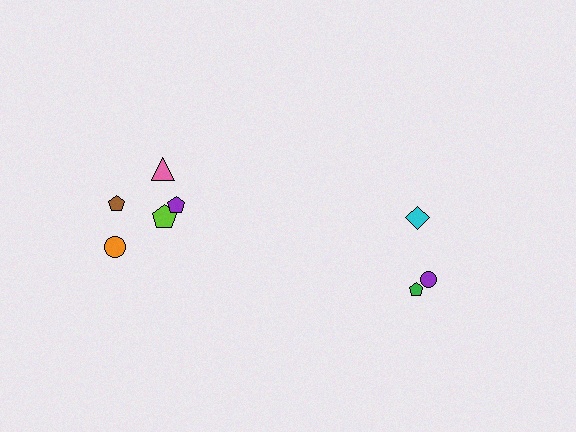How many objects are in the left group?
There are 5 objects.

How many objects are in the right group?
There are 3 objects.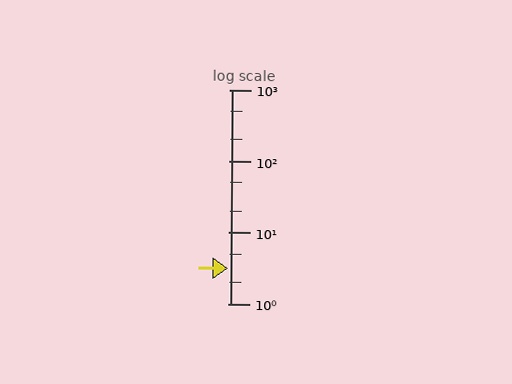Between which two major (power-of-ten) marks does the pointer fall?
The pointer is between 1 and 10.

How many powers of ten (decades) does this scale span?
The scale spans 3 decades, from 1 to 1000.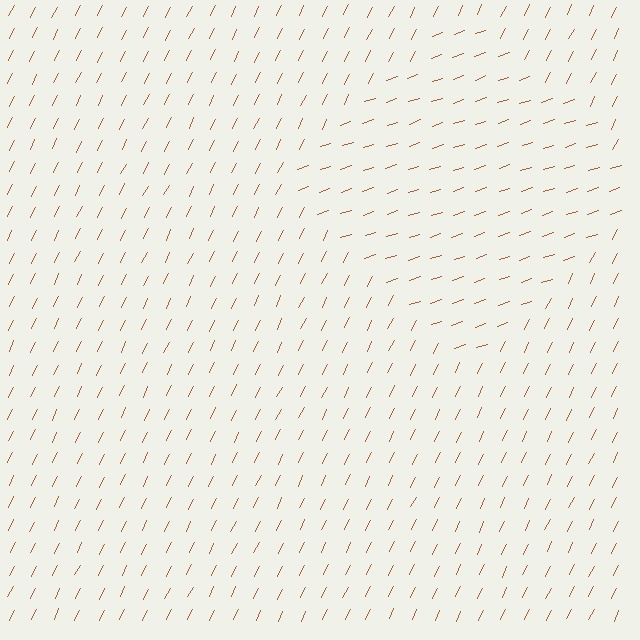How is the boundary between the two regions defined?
The boundary is defined purely by a change in line orientation (approximately 45 degrees difference). All lines are the same color and thickness.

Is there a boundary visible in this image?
Yes, there is a texture boundary formed by a change in line orientation.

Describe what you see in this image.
The image is filled with small brown line segments. A diamond region in the image has lines oriented differently from the surrounding lines, creating a visible texture boundary.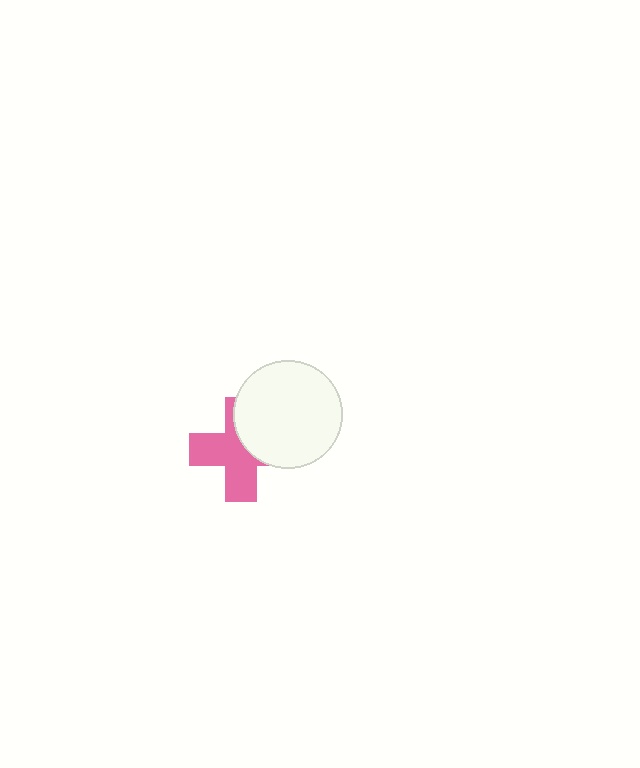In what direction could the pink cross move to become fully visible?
The pink cross could move toward the lower-left. That would shift it out from behind the white circle entirely.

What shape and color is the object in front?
The object in front is a white circle.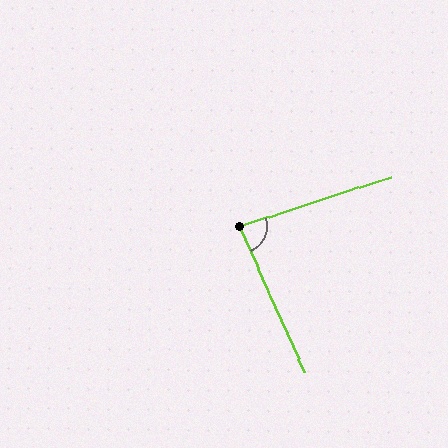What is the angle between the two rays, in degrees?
Approximately 84 degrees.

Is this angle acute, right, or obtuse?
It is acute.